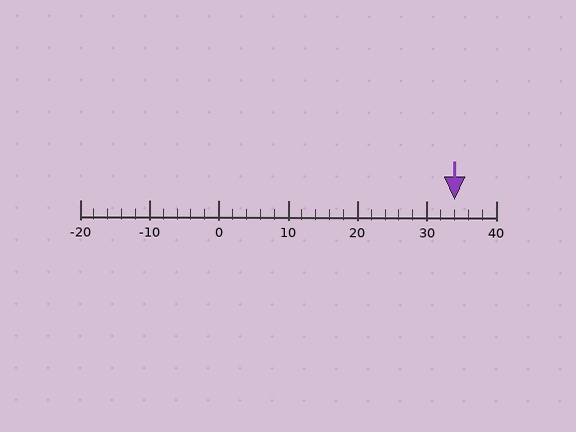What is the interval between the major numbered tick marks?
The major tick marks are spaced 10 units apart.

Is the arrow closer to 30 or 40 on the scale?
The arrow is closer to 30.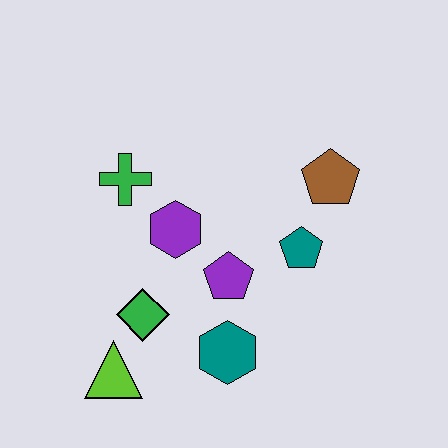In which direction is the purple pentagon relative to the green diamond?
The purple pentagon is to the right of the green diamond.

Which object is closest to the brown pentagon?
The teal pentagon is closest to the brown pentagon.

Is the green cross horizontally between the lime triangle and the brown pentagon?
Yes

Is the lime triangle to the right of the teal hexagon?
No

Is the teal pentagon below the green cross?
Yes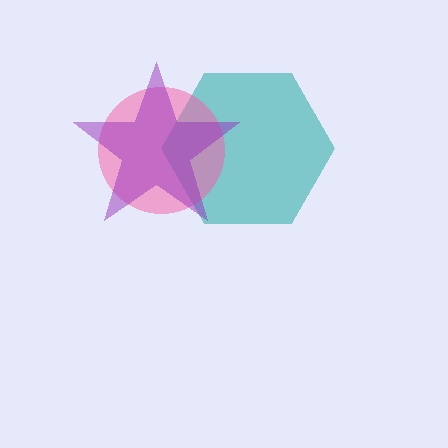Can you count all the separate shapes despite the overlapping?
Yes, there are 3 separate shapes.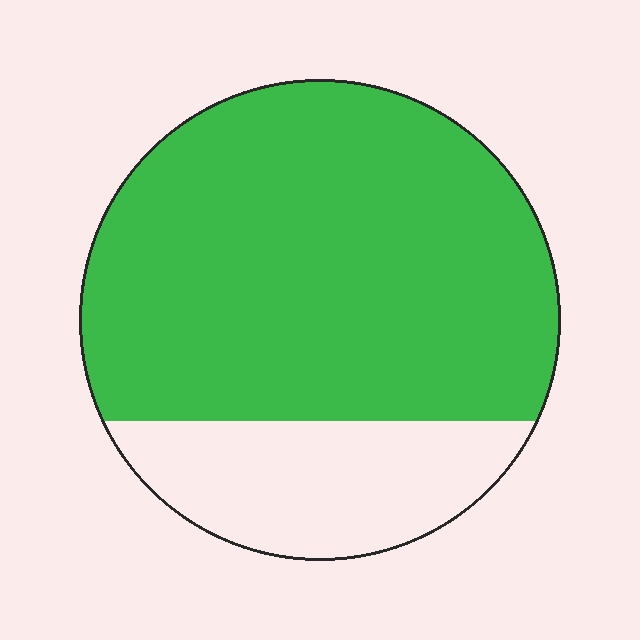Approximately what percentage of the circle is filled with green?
Approximately 75%.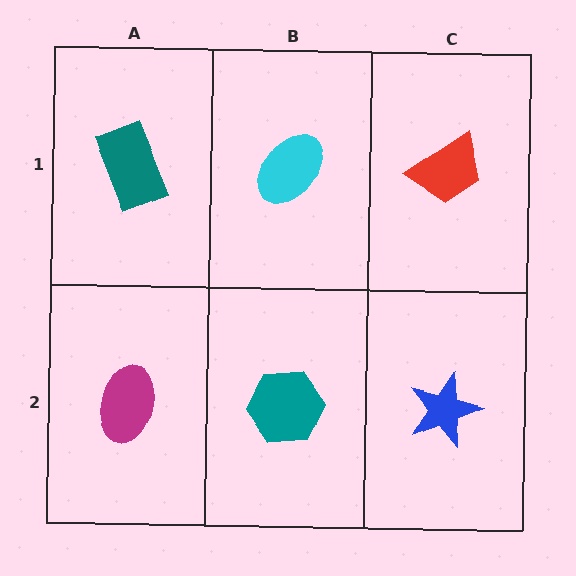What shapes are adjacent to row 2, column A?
A teal rectangle (row 1, column A), a teal hexagon (row 2, column B).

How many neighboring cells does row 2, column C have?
2.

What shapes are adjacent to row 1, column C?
A blue star (row 2, column C), a cyan ellipse (row 1, column B).